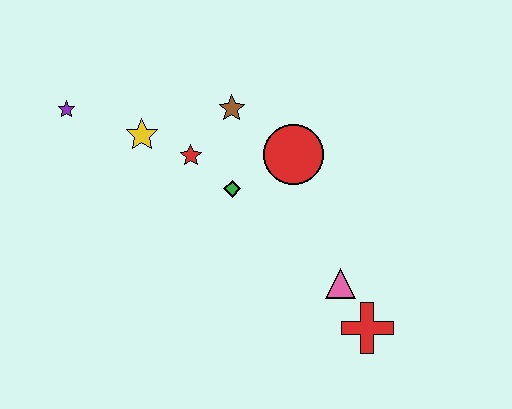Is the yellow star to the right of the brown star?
No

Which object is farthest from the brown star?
The red cross is farthest from the brown star.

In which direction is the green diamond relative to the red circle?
The green diamond is to the left of the red circle.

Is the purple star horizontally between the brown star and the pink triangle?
No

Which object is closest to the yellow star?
The red star is closest to the yellow star.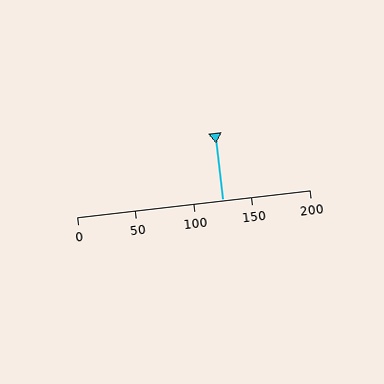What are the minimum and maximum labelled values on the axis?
The axis runs from 0 to 200.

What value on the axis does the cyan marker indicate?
The marker indicates approximately 125.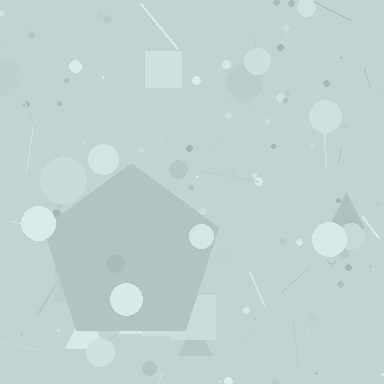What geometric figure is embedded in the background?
A pentagon is embedded in the background.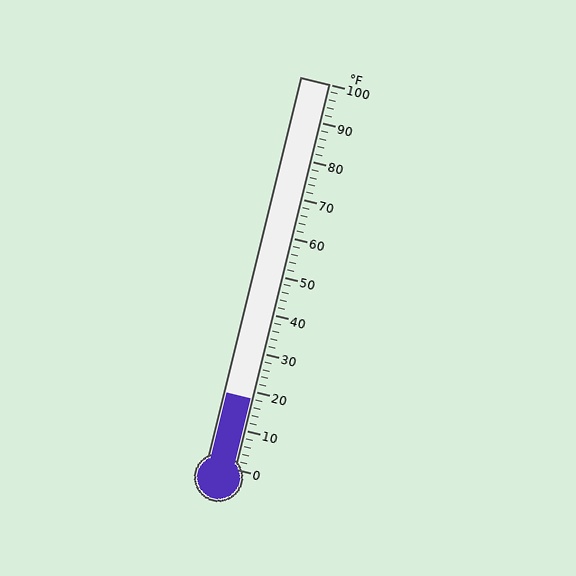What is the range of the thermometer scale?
The thermometer scale ranges from 0°F to 100°F.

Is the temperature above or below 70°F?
The temperature is below 70°F.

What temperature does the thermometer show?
The thermometer shows approximately 18°F.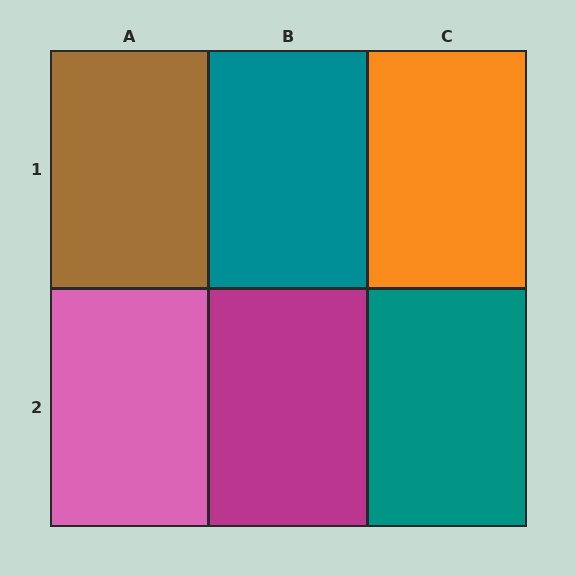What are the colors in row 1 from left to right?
Brown, teal, orange.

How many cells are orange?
1 cell is orange.